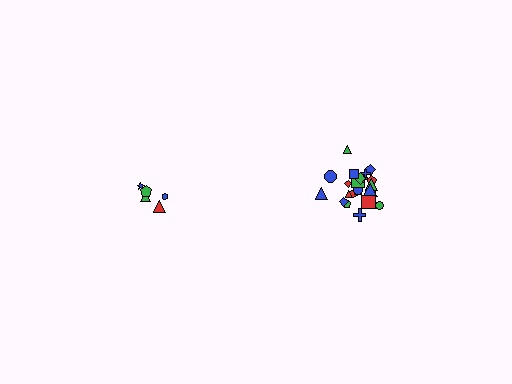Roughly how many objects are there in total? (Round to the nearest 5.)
Roughly 30 objects in total.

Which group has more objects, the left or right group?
The right group.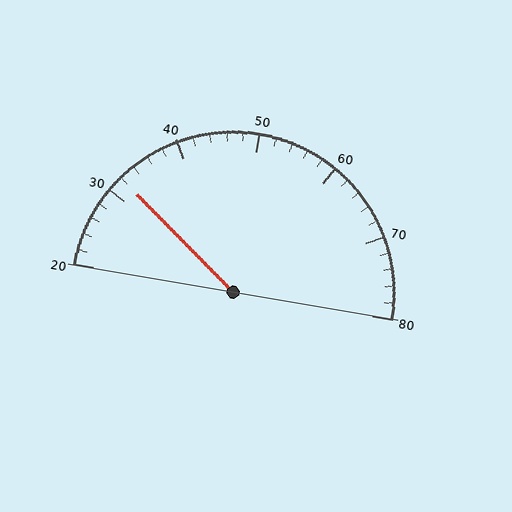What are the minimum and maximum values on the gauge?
The gauge ranges from 20 to 80.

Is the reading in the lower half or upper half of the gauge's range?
The reading is in the lower half of the range (20 to 80).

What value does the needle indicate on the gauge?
The needle indicates approximately 32.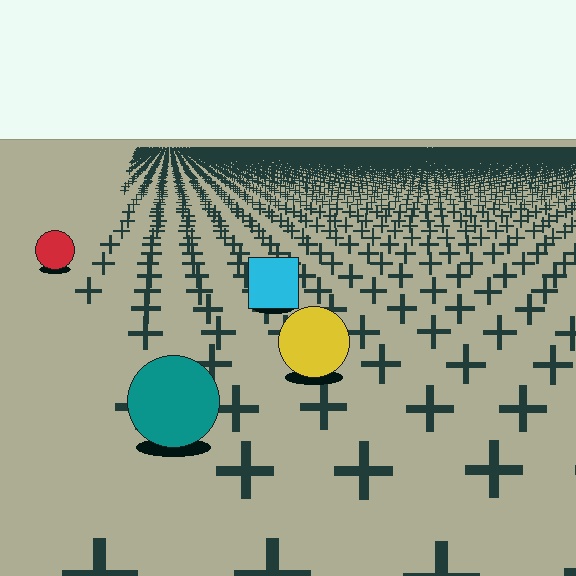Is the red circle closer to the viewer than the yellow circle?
No. The yellow circle is closer — you can tell from the texture gradient: the ground texture is coarser near it.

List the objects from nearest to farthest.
From nearest to farthest: the teal circle, the yellow circle, the cyan square, the red circle.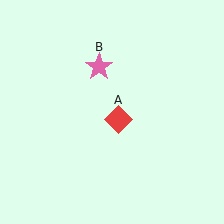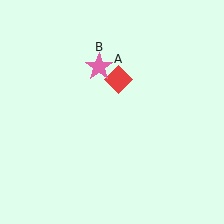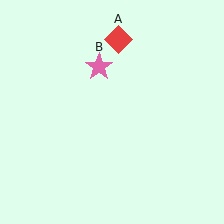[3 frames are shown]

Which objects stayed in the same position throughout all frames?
Pink star (object B) remained stationary.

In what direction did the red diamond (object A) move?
The red diamond (object A) moved up.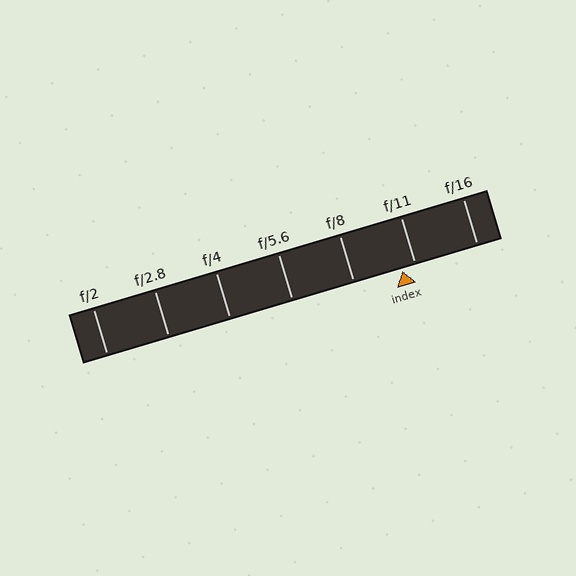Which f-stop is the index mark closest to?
The index mark is closest to f/11.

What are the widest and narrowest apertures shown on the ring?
The widest aperture shown is f/2 and the narrowest is f/16.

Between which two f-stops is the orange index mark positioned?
The index mark is between f/8 and f/11.